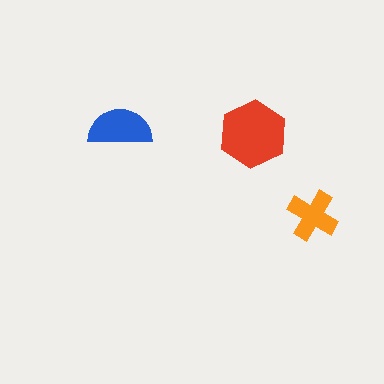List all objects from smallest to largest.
The orange cross, the blue semicircle, the red hexagon.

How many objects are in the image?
There are 3 objects in the image.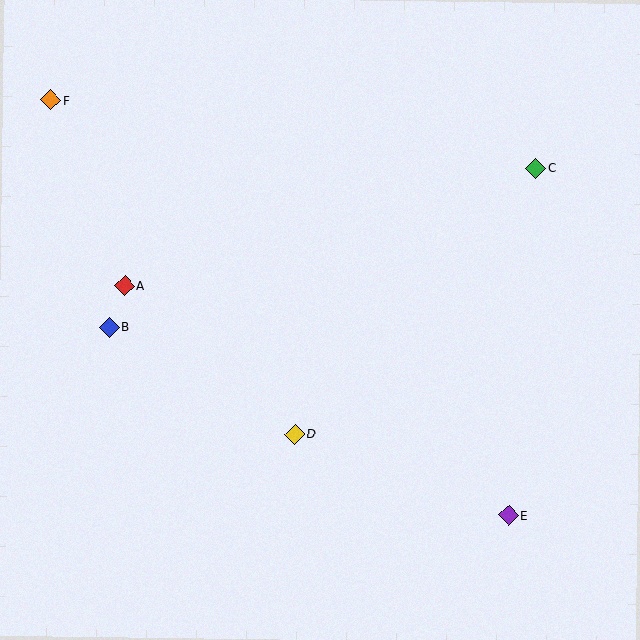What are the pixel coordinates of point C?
Point C is at (536, 168).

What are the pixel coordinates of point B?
Point B is at (109, 328).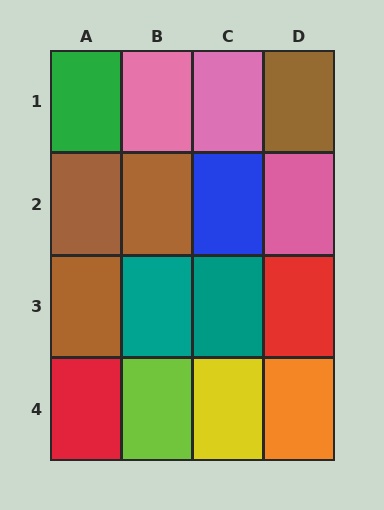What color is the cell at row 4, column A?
Red.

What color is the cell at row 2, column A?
Brown.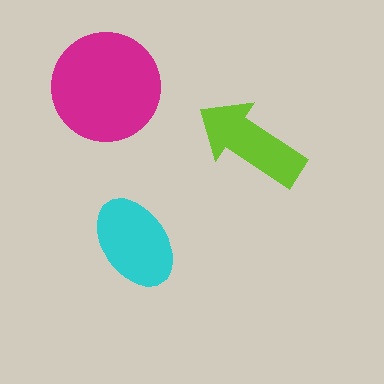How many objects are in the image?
There are 3 objects in the image.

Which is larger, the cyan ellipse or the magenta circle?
The magenta circle.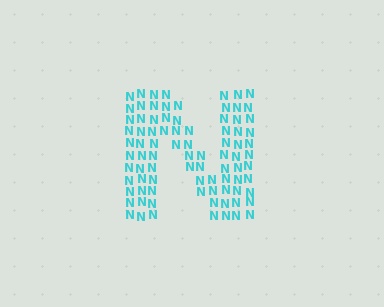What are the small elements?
The small elements are letter N's.